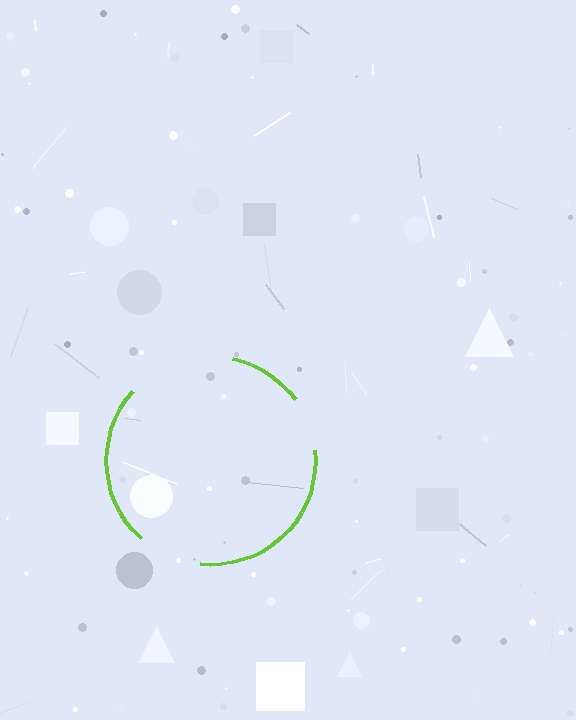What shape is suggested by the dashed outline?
The dashed outline suggests a circle.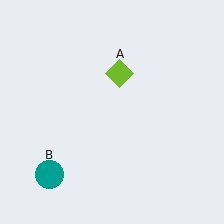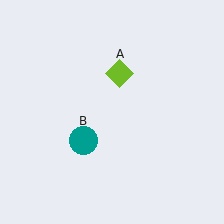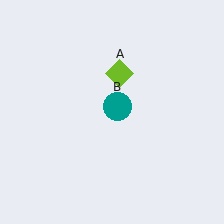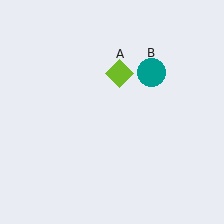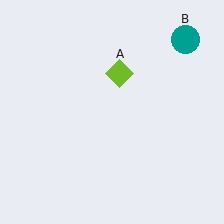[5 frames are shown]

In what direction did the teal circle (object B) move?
The teal circle (object B) moved up and to the right.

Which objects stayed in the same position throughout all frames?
Lime diamond (object A) remained stationary.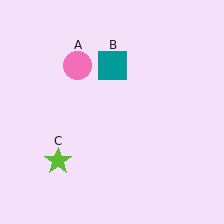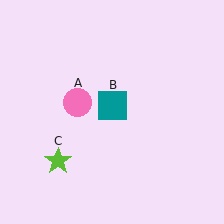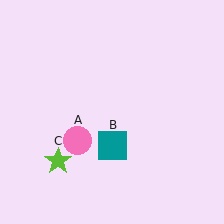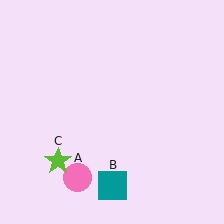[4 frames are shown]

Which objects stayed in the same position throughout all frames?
Lime star (object C) remained stationary.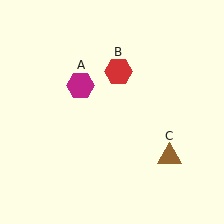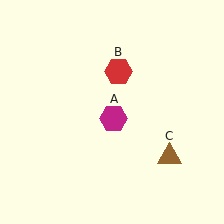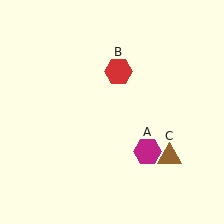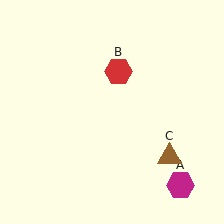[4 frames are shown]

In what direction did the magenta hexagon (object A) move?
The magenta hexagon (object A) moved down and to the right.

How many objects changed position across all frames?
1 object changed position: magenta hexagon (object A).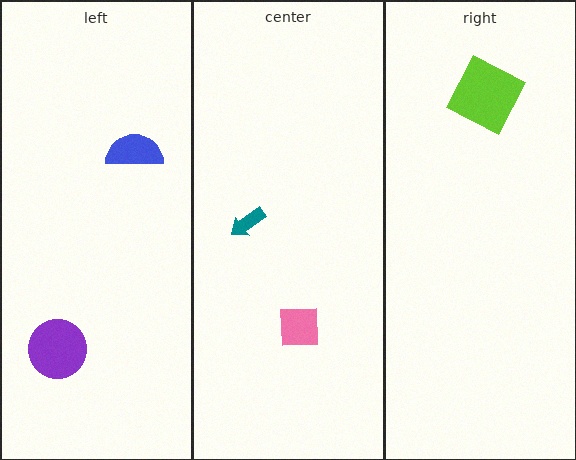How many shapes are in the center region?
2.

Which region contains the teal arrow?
The center region.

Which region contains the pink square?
The center region.